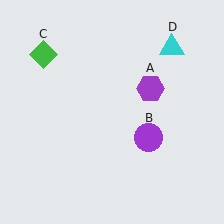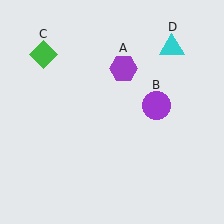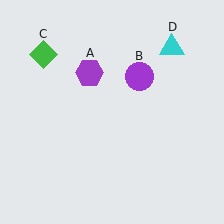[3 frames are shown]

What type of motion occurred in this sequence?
The purple hexagon (object A), purple circle (object B) rotated counterclockwise around the center of the scene.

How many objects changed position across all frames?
2 objects changed position: purple hexagon (object A), purple circle (object B).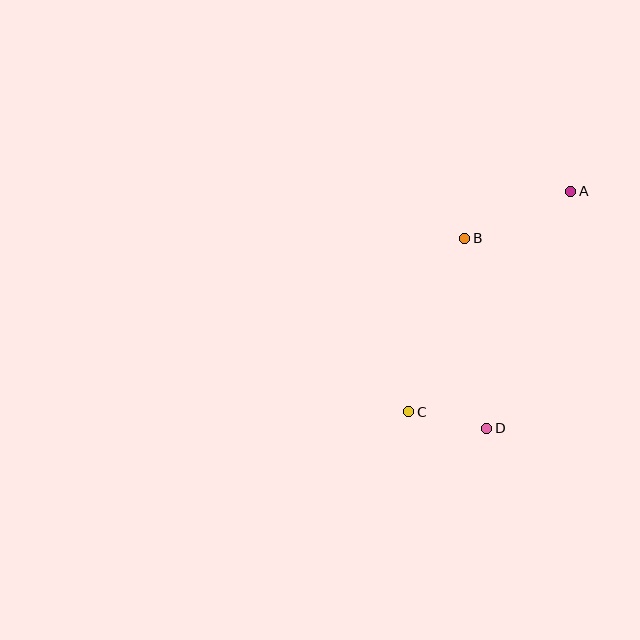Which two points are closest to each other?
Points C and D are closest to each other.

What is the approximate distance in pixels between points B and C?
The distance between B and C is approximately 182 pixels.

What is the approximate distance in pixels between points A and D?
The distance between A and D is approximately 252 pixels.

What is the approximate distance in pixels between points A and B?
The distance between A and B is approximately 116 pixels.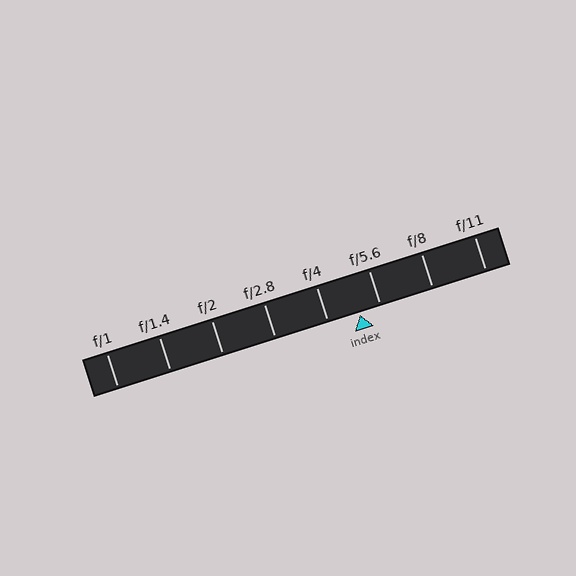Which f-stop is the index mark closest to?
The index mark is closest to f/5.6.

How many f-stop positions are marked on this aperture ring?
There are 8 f-stop positions marked.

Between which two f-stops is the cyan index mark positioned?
The index mark is between f/4 and f/5.6.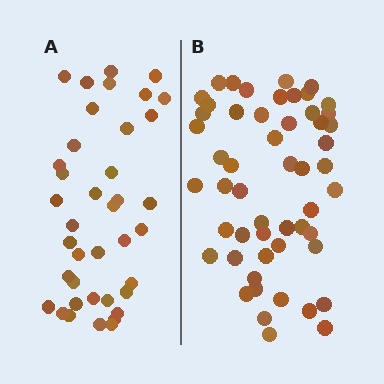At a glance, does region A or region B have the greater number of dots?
Region B (the right region) has more dots.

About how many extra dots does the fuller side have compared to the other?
Region B has approximately 15 more dots than region A.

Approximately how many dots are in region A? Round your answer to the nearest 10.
About 40 dots. (The exact count is 39, which rounds to 40.)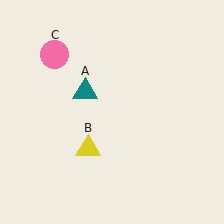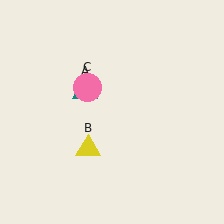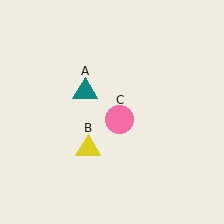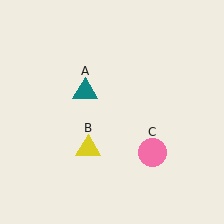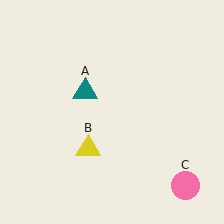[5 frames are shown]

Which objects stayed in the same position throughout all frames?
Teal triangle (object A) and yellow triangle (object B) remained stationary.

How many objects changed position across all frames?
1 object changed position: pink circle (object C).